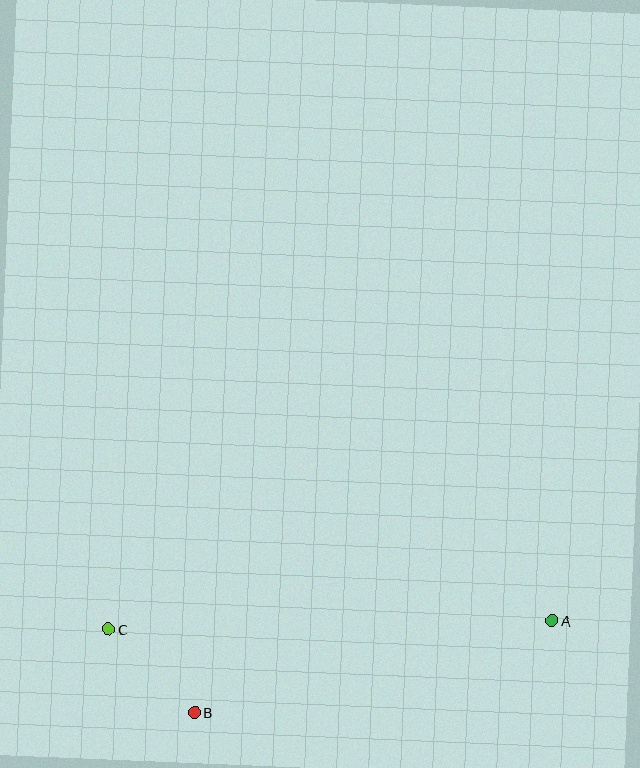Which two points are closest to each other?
Points B and C are closest to each other.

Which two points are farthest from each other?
Points A and C are farthest from each other.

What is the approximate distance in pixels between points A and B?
The distance between A and B is approximately 369 pixels.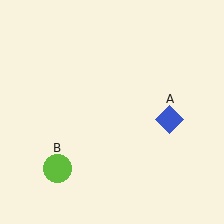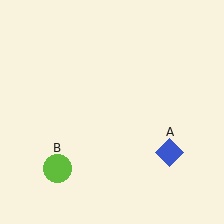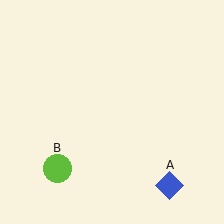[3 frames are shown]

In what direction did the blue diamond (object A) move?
The blue diamond (object A) moved down.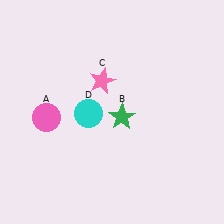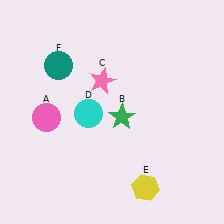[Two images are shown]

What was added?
A yellow hexagon (E), a teal circle (F) were added in Image 2.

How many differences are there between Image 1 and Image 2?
There are 2 differences between the two images.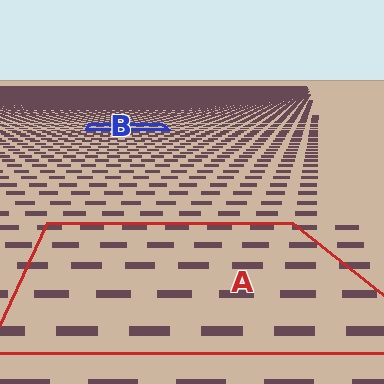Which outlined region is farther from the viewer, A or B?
Region B is farther from the viewer — the texture elements inside it appear smaller and more densely packed.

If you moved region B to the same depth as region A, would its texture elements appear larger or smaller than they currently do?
They would appear larger. At a closer depth, the same texture elements are projected at a bigger on-screen size.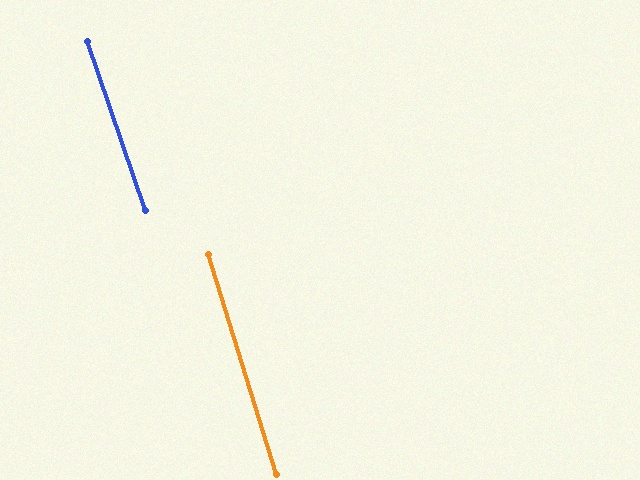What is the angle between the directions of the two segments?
Approximately 2 degrees.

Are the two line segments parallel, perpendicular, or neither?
Parallel — their directions differ by only 1.6°.